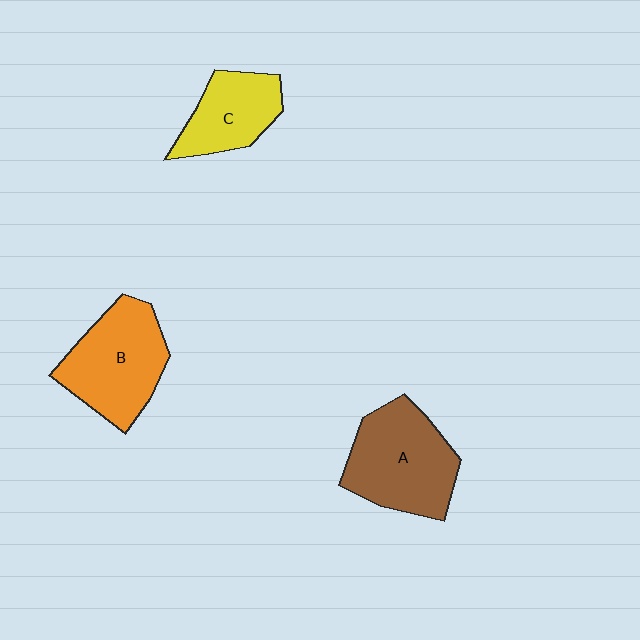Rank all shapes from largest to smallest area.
From largest to smallest: A (brown), B (orange), C (yellow).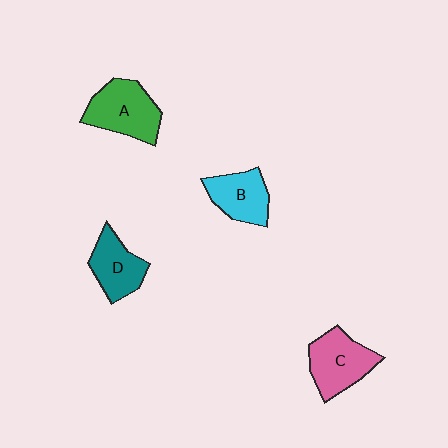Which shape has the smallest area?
Shape D (teal).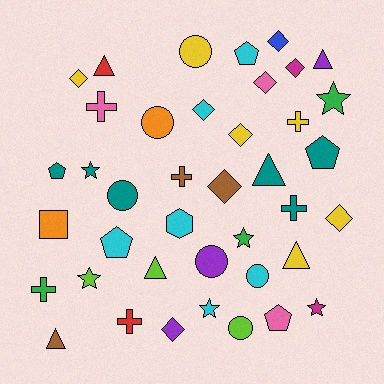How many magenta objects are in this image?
There are 2 magenta objects.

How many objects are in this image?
There are 40 objects.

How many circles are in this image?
There are 6 circles.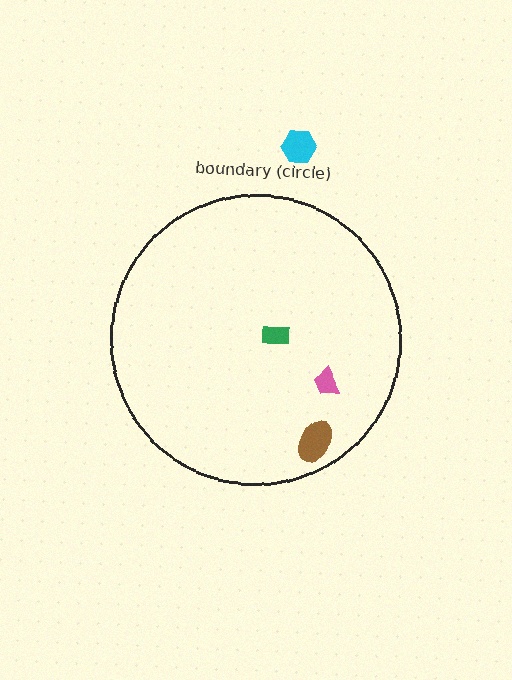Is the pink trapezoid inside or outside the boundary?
Inside.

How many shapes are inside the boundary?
3 inside, 1 outside.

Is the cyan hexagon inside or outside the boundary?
Outside.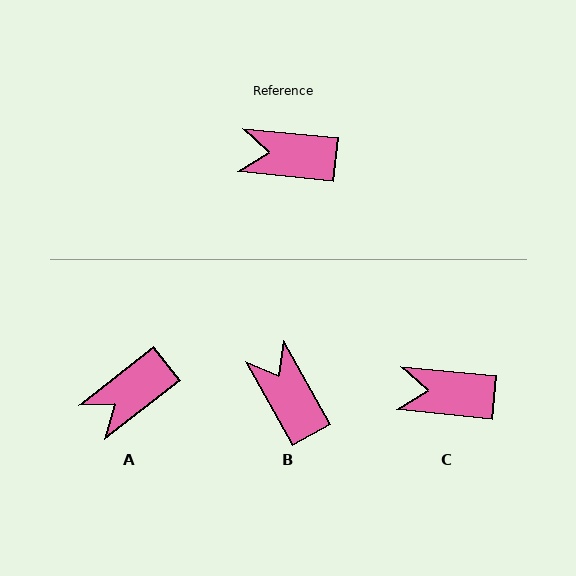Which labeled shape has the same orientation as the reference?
C.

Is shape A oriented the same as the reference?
No, it is off by about 44 degrees.